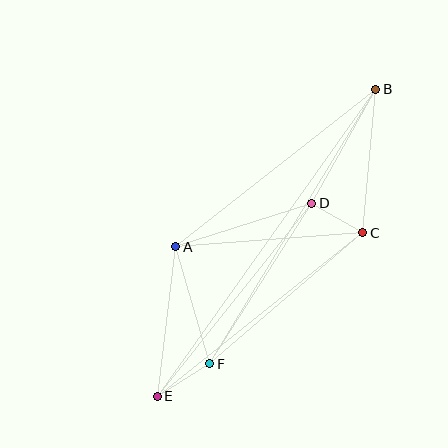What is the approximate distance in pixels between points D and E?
The distance between D and E is approximately 247 pixels.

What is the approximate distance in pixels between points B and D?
The distance between B and D is approximately 131 pixels.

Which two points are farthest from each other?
Points B and E are farthest from each other.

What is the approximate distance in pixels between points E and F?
The distance between E and F is approximately 62 pixels.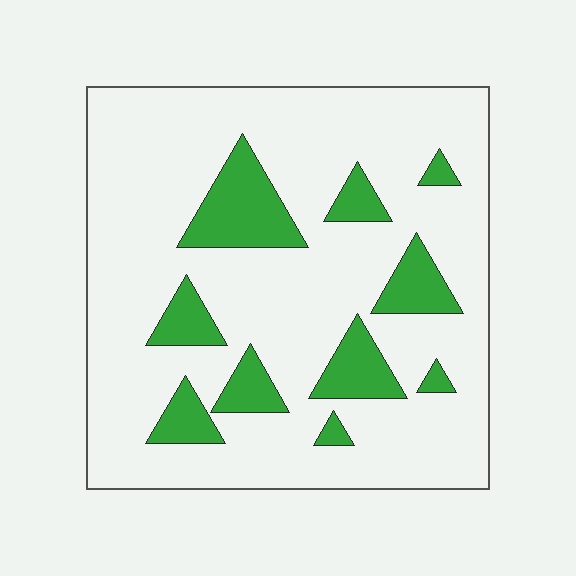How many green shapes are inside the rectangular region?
10.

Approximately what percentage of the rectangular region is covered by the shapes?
Approximately 20%.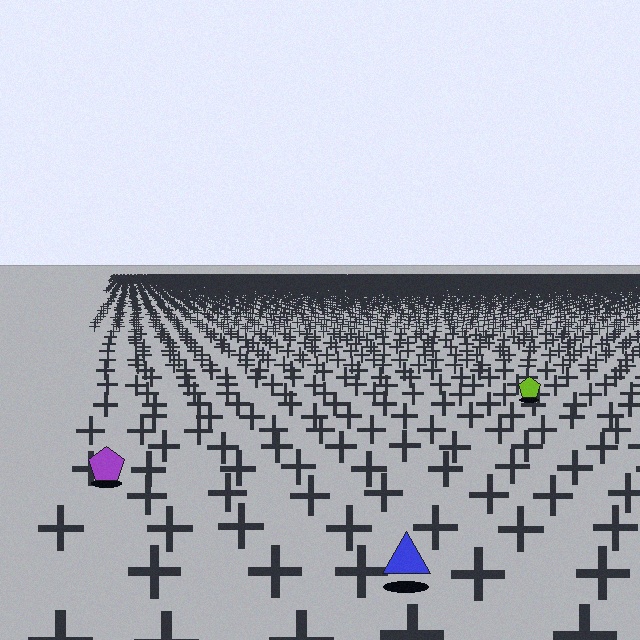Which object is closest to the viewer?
The blue triangle is closest. The texture marks near it are larger and more spread out.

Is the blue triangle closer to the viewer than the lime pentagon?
Yes. The blue triangle is closer — you can tell from the texture gradient: the ground texture is coarser near it.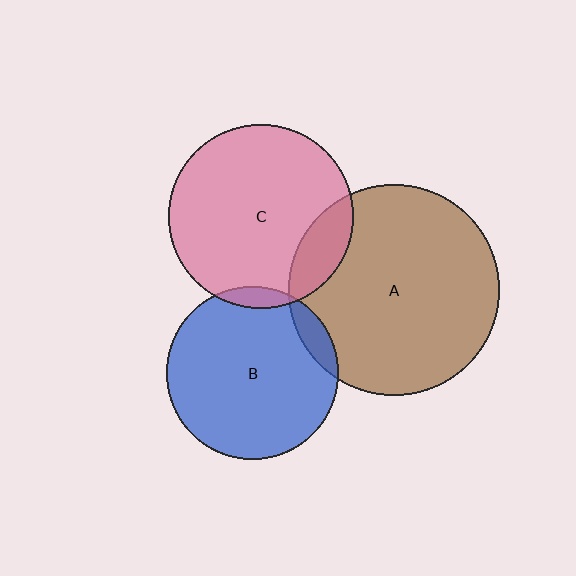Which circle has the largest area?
Circle A (brown).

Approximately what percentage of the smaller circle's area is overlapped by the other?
Approximately 5%.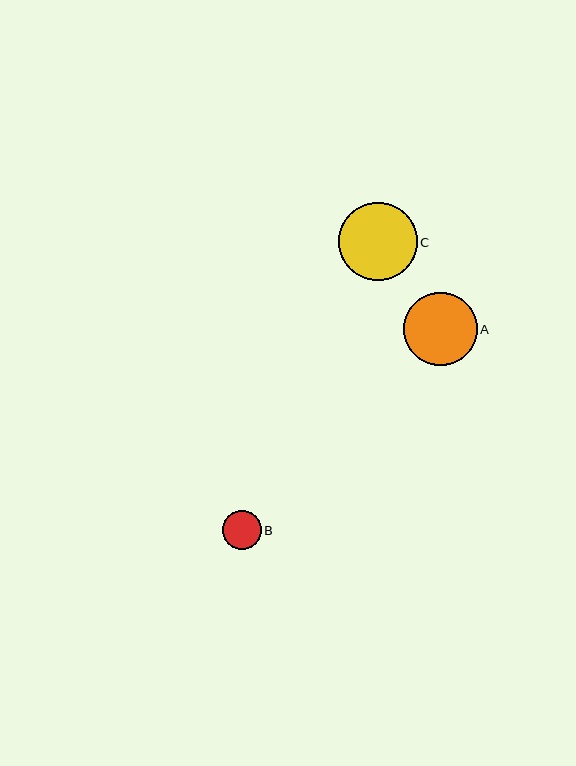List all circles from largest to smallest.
From largest to smallest: C, A, B.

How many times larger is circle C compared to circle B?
Circle C is approximately 2.0 times the size of circle B.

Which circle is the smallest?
Circle B is the smallest with a size of approximately 39 pixels.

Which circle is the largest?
Circle C is the largest with a size of approximately 78 pixels.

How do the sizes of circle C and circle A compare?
Circle C and circle A are approximately the same size.